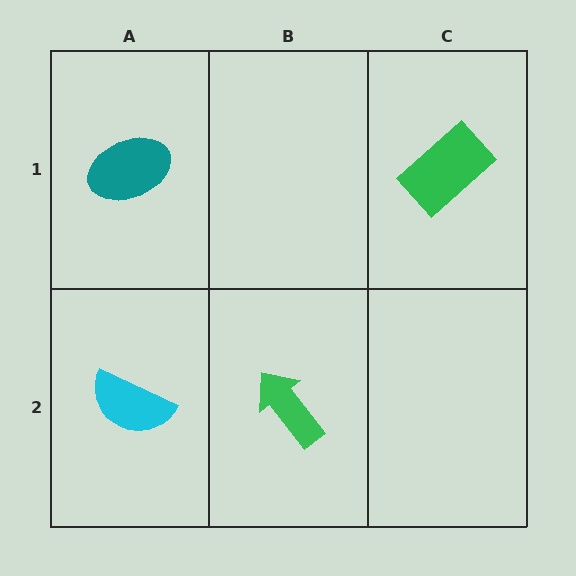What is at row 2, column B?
A green arrow.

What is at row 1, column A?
A teal ellipse.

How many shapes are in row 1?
2 shapes.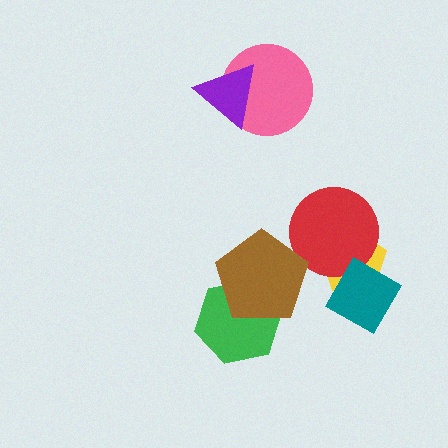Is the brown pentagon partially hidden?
No, no other shape covers it.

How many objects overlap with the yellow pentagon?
2 objects overlap with the yellow pentagon.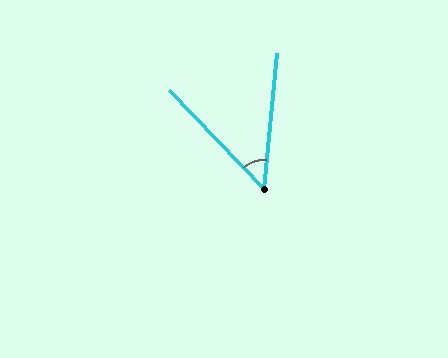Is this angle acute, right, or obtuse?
It is acute.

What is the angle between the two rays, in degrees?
Approximately 49 degrees.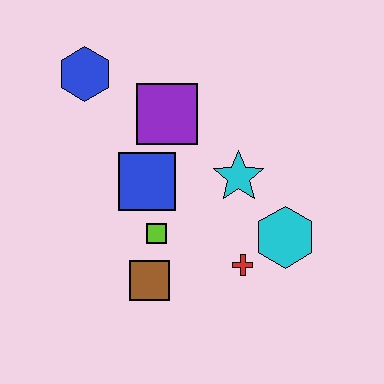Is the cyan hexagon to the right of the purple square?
Yes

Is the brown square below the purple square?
Yes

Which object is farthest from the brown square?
The blue hexagon is farthest from the brown square.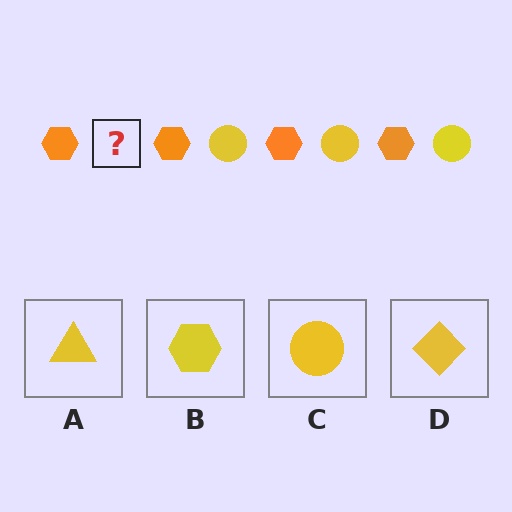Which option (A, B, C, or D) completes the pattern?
C.